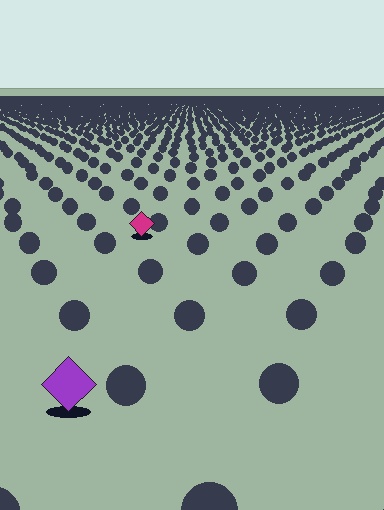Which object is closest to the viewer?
The purple diamond is closest. The texture marks near it are larger and more spread out.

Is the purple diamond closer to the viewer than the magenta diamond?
Yes. The purple diamond is closer — you can tell from the texture gradient: the ground texture is coarser near it.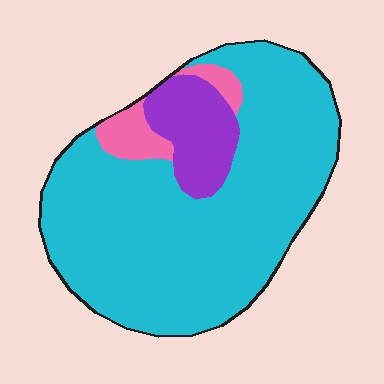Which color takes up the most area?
Cyan, at roughly 80%.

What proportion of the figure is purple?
Purple takes up less than a sixth of the figure.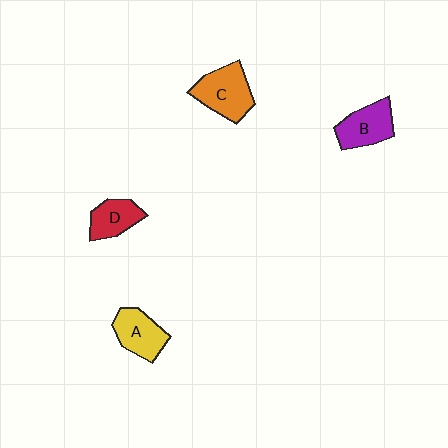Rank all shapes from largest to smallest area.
From largest to smallest: C (orange), B (purple), A (yellow), D (red).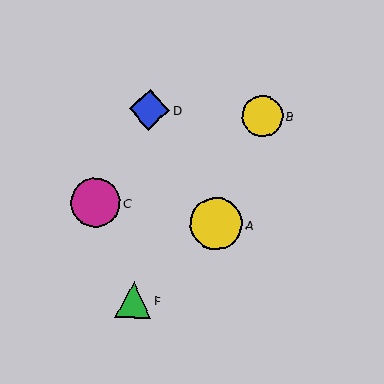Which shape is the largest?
The yellow circle (labeled A) is the largest.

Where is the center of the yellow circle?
The center of the yellow circle is at (262, 116).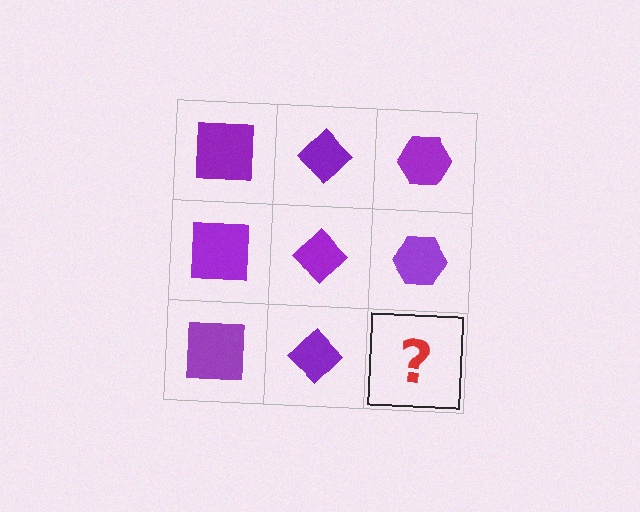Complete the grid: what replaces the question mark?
The question mark should be replaced with a purple hexagon.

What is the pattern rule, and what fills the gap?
The rule is that each column has a consistent shape. The gap should be filled with a purple hexagon.